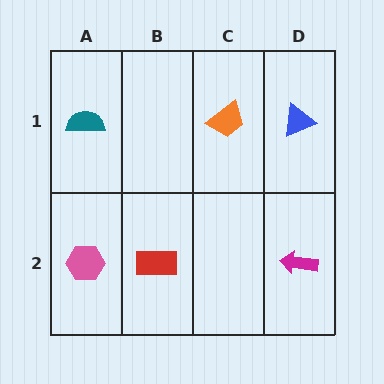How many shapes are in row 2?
3 shapes.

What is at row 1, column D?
A blue triangle.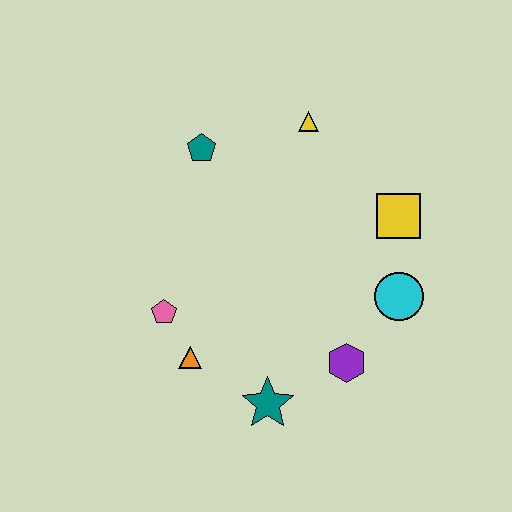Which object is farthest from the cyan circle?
The teal pentagon is farthest from the cyan circle.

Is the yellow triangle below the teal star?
No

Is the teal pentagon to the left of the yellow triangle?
Yes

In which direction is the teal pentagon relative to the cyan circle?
The teal pentagon is to the left of the cyan circle.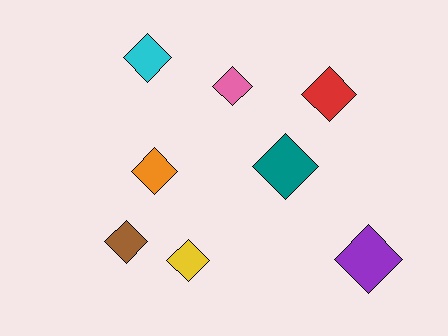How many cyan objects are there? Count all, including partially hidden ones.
There is 1 cyan object.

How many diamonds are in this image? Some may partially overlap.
There are 8 diamonds.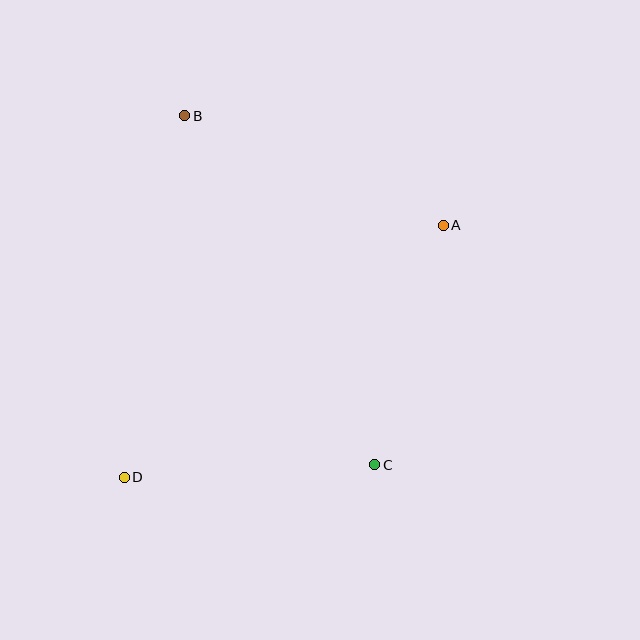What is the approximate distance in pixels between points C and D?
The distance between C and D is approximately 251 pixels.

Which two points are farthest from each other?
Points A and D are farthest from each other.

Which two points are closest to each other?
Points A and C are closest to each other.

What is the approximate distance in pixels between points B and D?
The distance between B and D is approximately 366 pixels.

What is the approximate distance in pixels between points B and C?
The distance between B and C is approximately 398 pixels.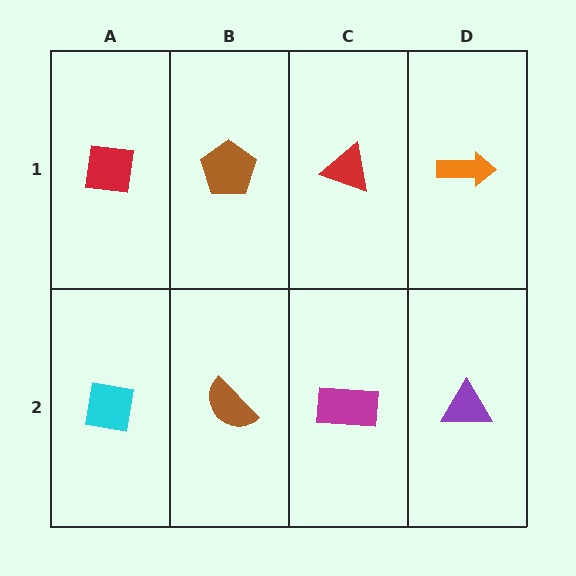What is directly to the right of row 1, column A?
A brown pentagon.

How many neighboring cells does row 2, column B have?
3.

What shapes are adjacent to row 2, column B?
A brown pentagon (row 1, column B), a cyan square (row 2, column A), a magenta rectangle (row 2, column C).